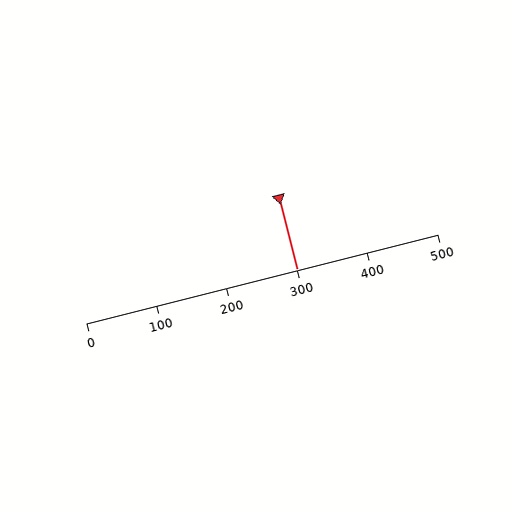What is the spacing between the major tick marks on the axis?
The major ticks are spaced 100 apart.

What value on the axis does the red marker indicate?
The marker indicates approximately 300.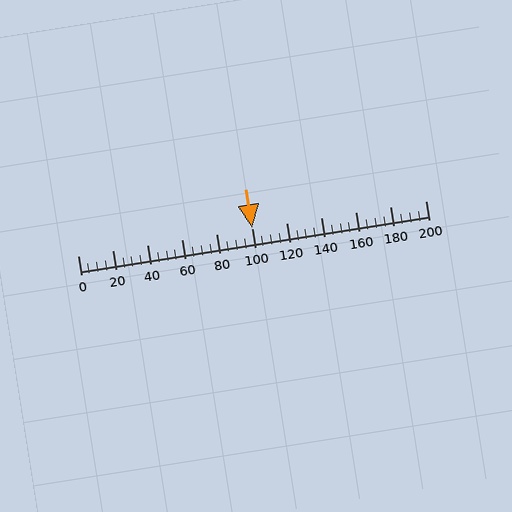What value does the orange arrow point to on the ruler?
The orange arrow points to approximately 100.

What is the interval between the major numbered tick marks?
The major tick marks are spaced 20 units apart.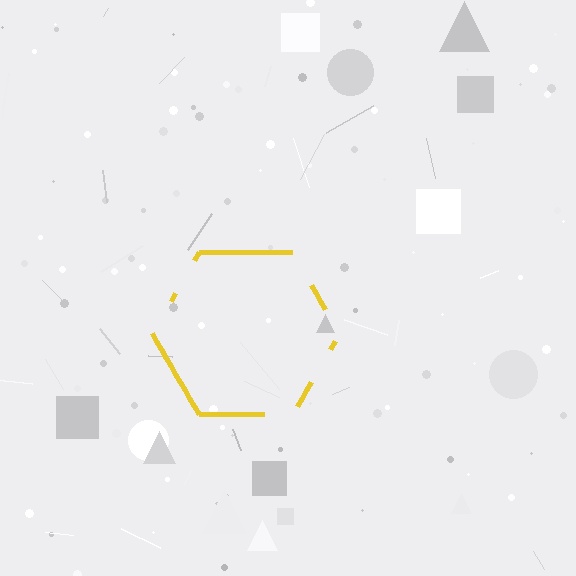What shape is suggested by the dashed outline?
The dashed outline suggests a hexagon.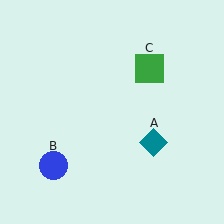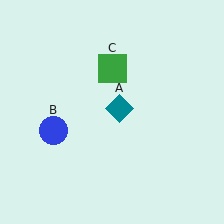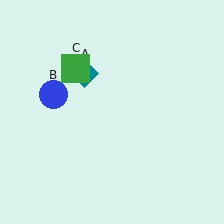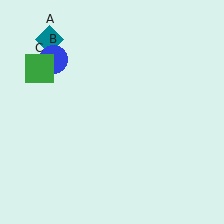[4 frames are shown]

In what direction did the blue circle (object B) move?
The blue circle (object B) moved up.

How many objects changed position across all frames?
3 objects changed position: teal diamond (object A), blue circle (object B), green square (object C).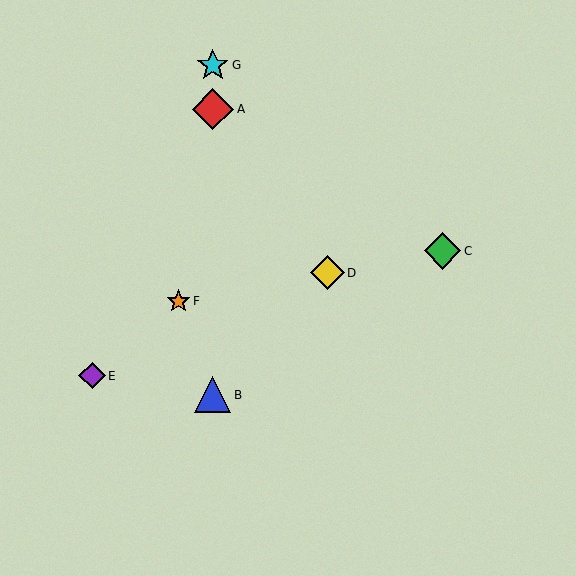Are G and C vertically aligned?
No, G is at x≈213 and C is at x≈443.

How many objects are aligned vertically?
3 objects (A, B, G) are aligned vertically.